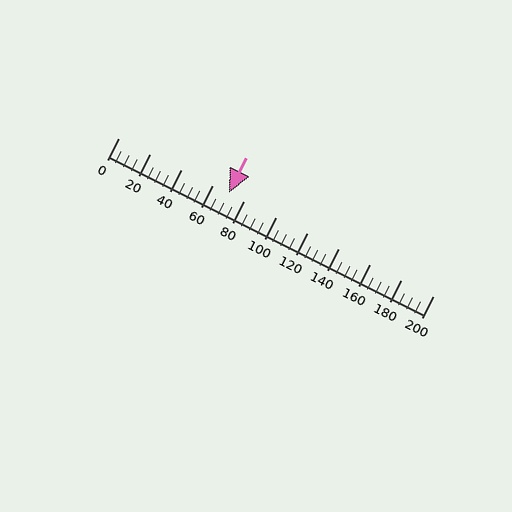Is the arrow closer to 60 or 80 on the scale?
The arrow is closer to 80.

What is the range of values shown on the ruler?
The ruler shows values from 0 to 200.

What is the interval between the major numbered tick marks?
The major tick marks are spaced 20 units apart.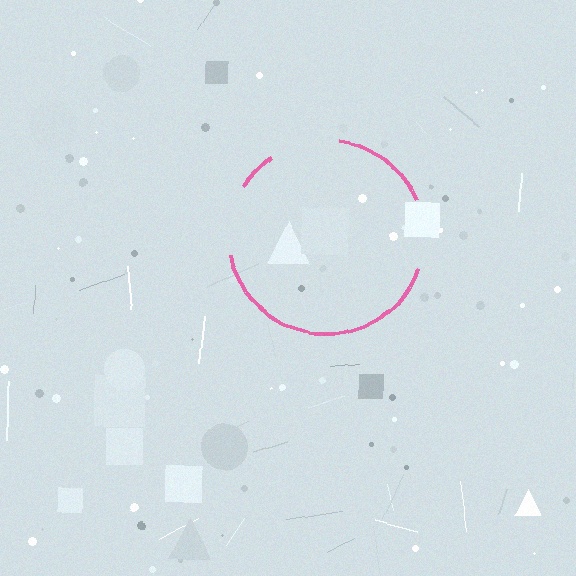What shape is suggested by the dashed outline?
The dashed outline suggests a circle.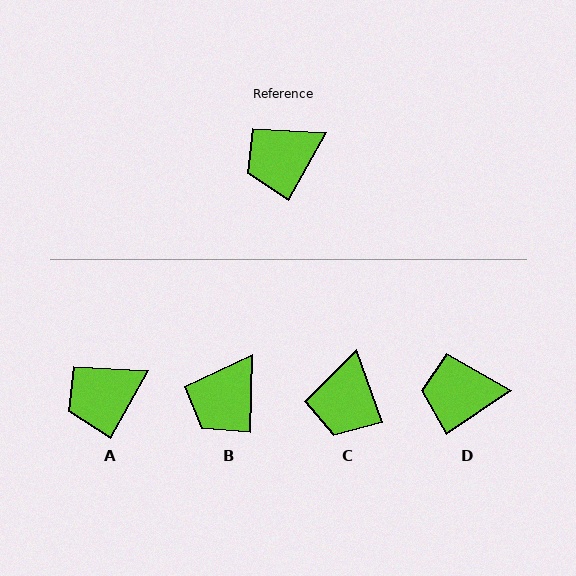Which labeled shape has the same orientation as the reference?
A.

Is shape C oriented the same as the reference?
No, it is off by about 48 degrees.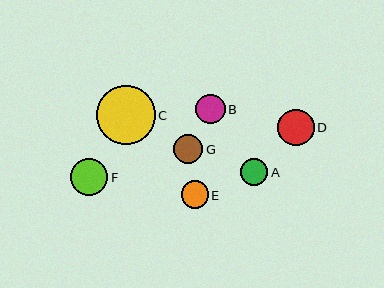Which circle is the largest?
Circle C is the largest with a size of approximately 59 pixels.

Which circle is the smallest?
Circle A is the smallest with a size of approximately 27 pixels.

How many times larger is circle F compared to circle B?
Circle F is approximately 1.3 times the size of circle B.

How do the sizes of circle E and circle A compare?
Circle E and circle A are approximately the same size.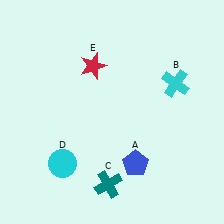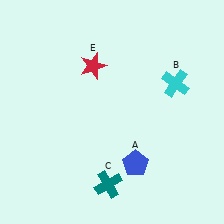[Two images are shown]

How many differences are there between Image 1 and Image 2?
There is 1 difference between the two images.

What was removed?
The cyan circle (D) was removed in Image 2.